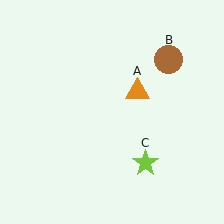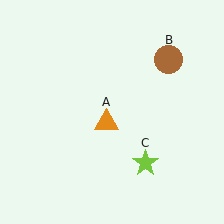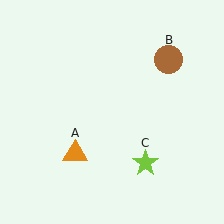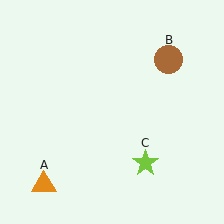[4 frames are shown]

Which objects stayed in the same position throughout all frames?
Brown circle (object B) and lime star (object C) remained stationary.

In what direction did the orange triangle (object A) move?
The orange triangle (object A) moved down and to the left.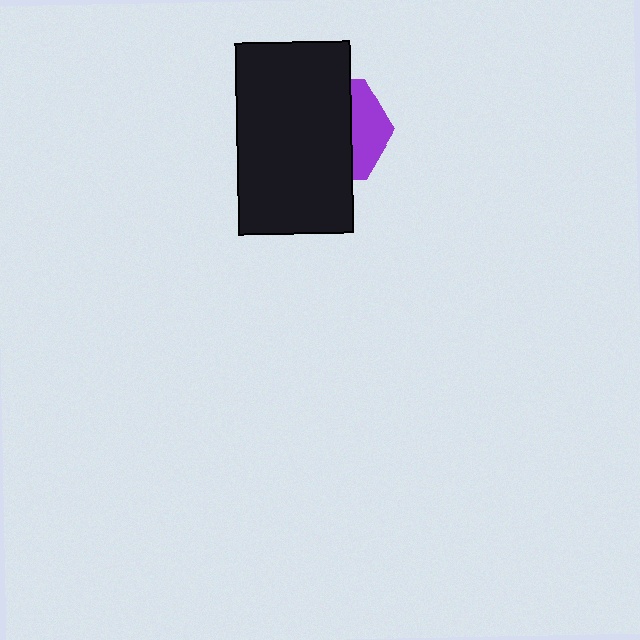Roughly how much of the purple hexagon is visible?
A small part of it is visible (roughly 33%).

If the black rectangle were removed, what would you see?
You would see the complete purple hexagon.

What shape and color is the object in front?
The object in front is a black rectangle.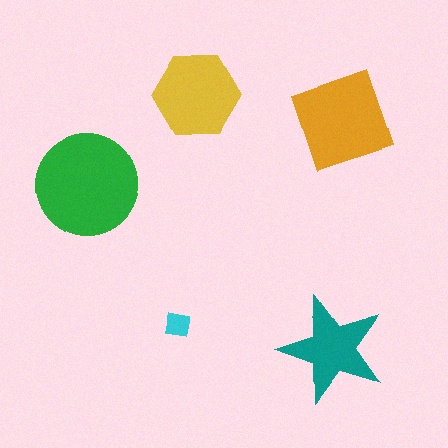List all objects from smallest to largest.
The cyan square, the teal star, the yellow hexagon, the orange square, the green circle.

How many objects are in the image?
There are 5 objects in the image.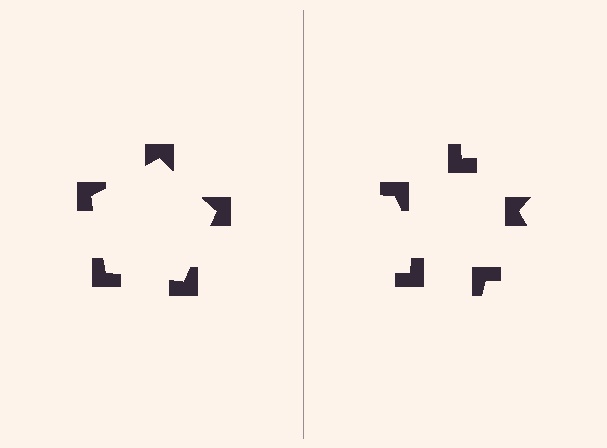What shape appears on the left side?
An illusory pentagon.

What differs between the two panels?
The notched squares are positioned identically on both sides; only the wedge orientations differ. On the left they align to a pentagon; on the right they are misaligned.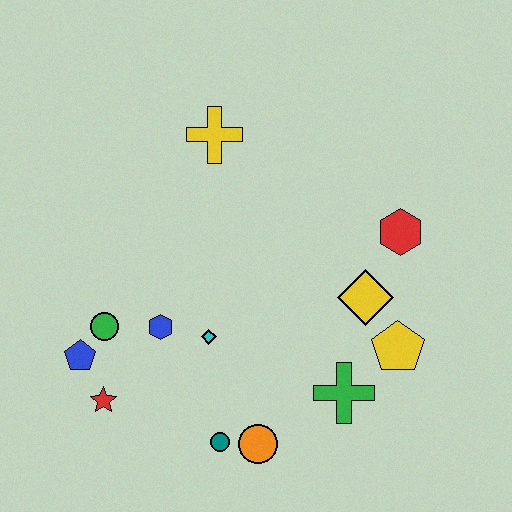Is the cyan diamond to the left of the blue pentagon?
No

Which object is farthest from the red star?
The red hexagon is farthest from the red star.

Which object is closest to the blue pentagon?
The green circle is closest to the blue pentagon.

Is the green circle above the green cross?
Yes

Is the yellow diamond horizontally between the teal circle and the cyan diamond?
No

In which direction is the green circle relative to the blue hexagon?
The green circle is to the left of the blue hexagon.